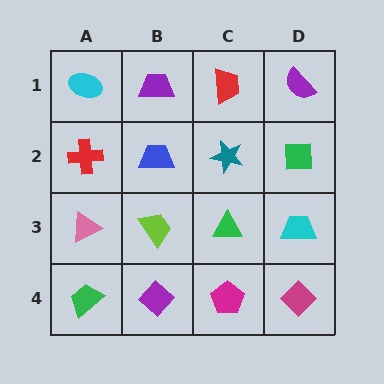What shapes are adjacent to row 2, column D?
A purple semicircle (row 1, column D), a cyan trapezoid (row 3, column D), a teal star (row 2, column C).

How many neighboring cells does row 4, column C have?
3.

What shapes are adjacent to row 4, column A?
A pink triangle (row 3, column A), a purple diamond (row 4, column B).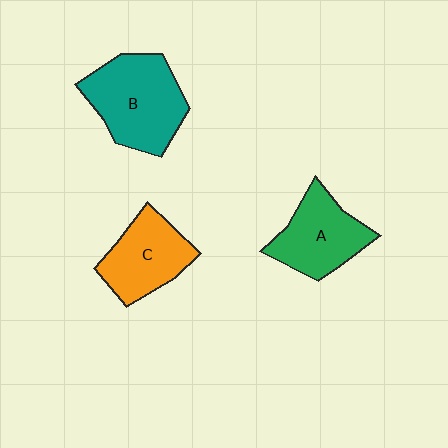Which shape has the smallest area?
Shape C (orange).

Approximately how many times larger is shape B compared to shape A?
Approximately 1.3 times.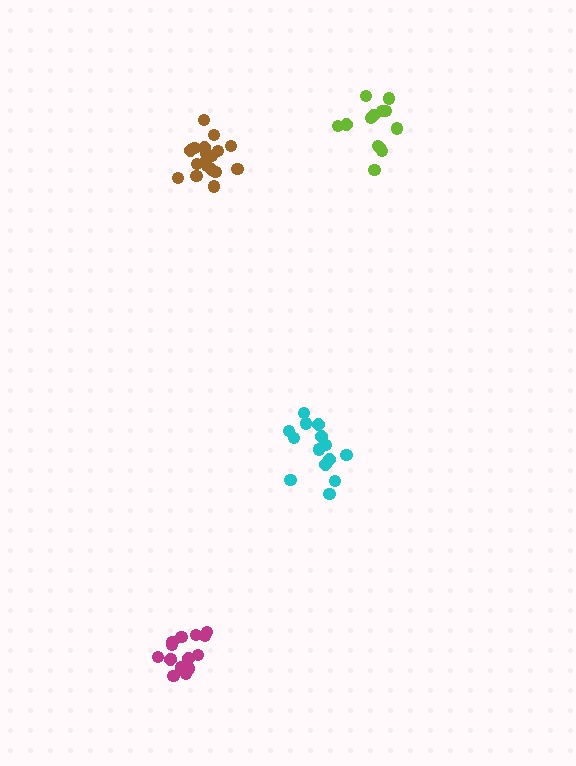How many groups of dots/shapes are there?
There are 4 groups.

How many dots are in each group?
Group 1: 18 dots, Group 2: 14 dots, Group 3: 13 dots, Group 4: 15 dots (60 total).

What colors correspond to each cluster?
The clusters are colored: brown, cyan, lime, magenta.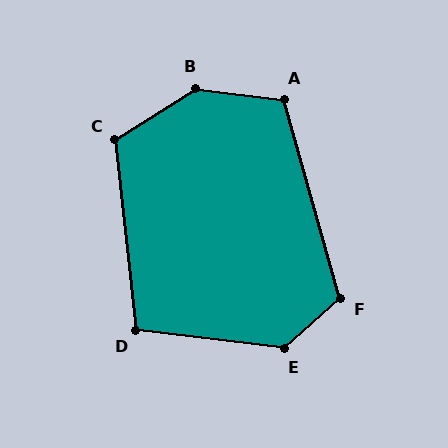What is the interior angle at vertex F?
Approximately 116 degrees (obtuse).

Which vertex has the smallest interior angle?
D, at approximately 103 degrees.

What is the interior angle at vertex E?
Approximately 131 degrees (obtuse).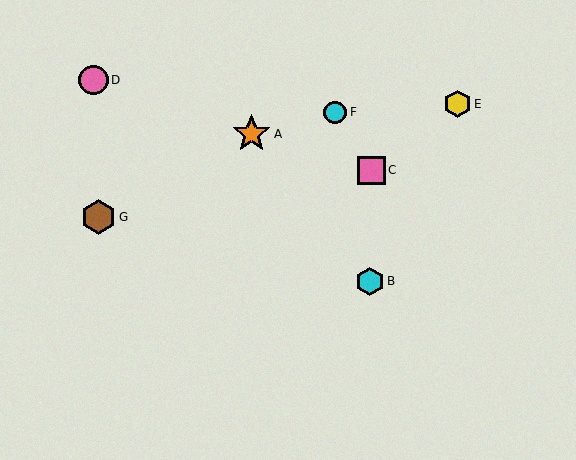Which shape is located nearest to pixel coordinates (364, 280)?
The cyan hexagon (labeled B) at (370, 281) is nearest to that location.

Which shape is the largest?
The orange star (labeled A) is the largest.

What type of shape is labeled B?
Shape B is a cyan hexagon.